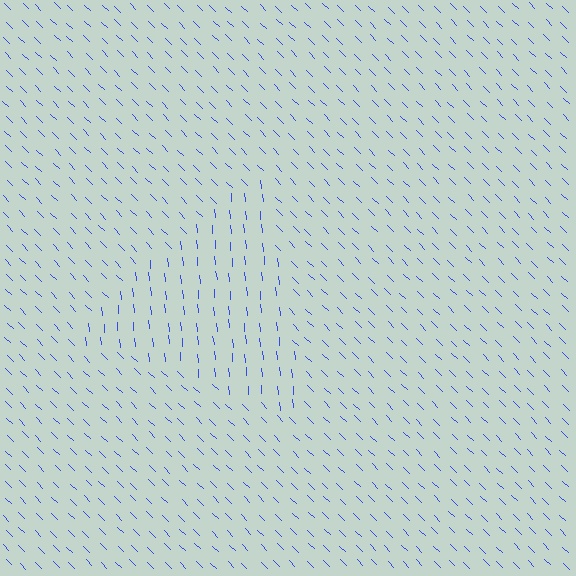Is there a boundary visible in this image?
Yes, there is a texture boundary formed by a change in line orientation.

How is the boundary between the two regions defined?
The boundary is defined purely by a change in line orientation (approximately 40 degrees difference). All lines are the same color and thickness.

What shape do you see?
I see a triangle.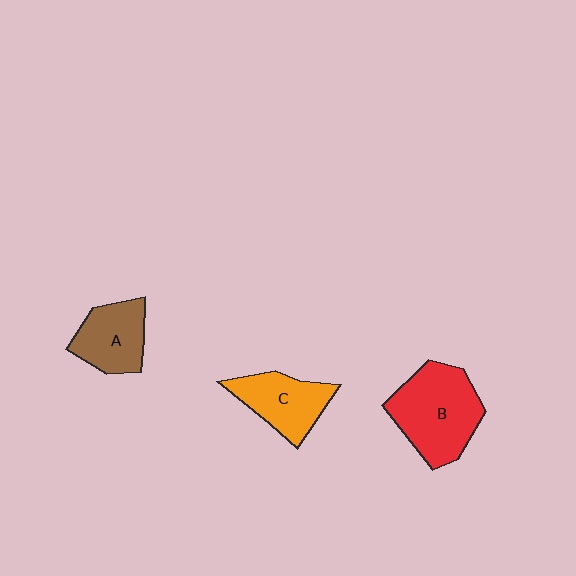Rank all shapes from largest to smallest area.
From largest to smallest: B (red), C (orange), A (brown).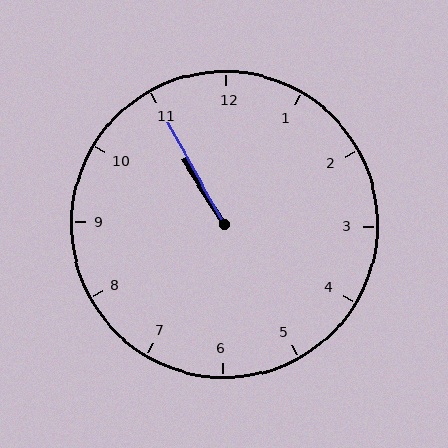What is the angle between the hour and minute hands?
Approximately 2 degrees.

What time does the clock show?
10:55.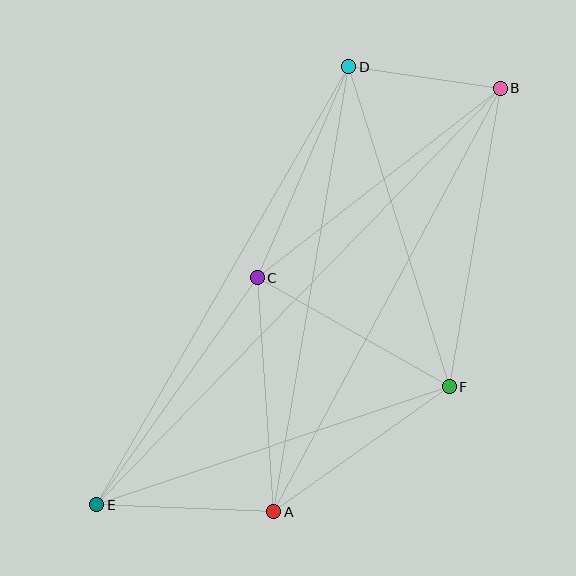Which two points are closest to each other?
Points B and D are closest to each other.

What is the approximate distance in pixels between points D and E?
The distance between D and E is approximately 506 pixels.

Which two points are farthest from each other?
Points B and E are farthest from each other.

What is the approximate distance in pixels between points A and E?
The distance between A and E is approximately 177 pixels.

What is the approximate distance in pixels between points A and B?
The distance between A and B is approximately 480 pixels.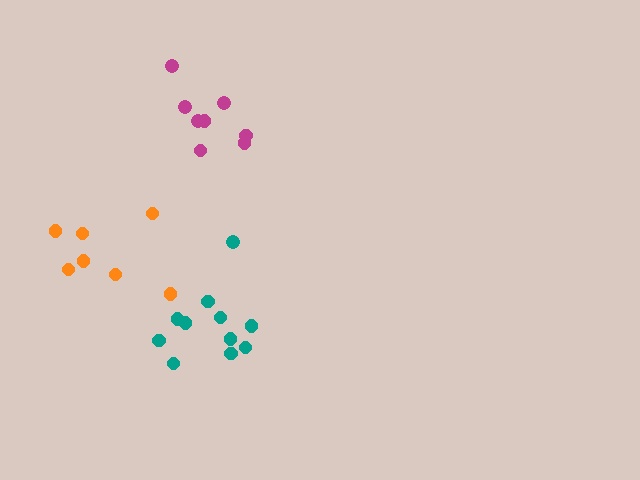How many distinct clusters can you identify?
There are 3 distinct clusters.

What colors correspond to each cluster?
The clusters are colored: orange, magenta, teal.